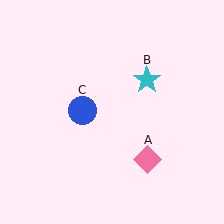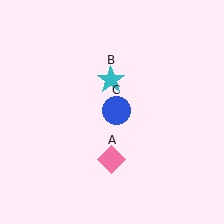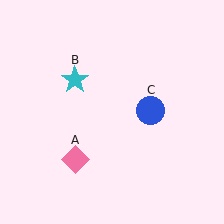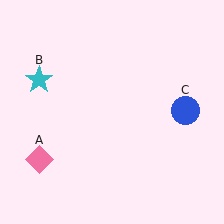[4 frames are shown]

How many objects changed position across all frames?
3 objects changed position: pink diamond (object A), cyan star (object B), blue circle (object C).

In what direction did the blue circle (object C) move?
The blue circle (object C) moved right.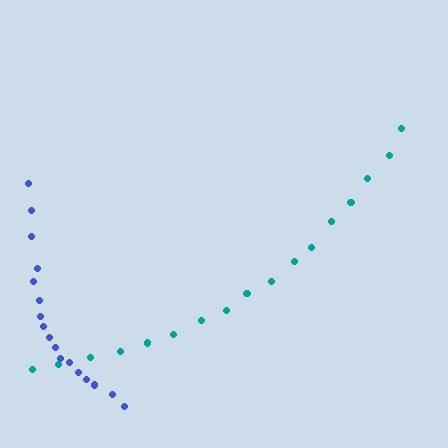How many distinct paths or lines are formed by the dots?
There are 2 distinct paths.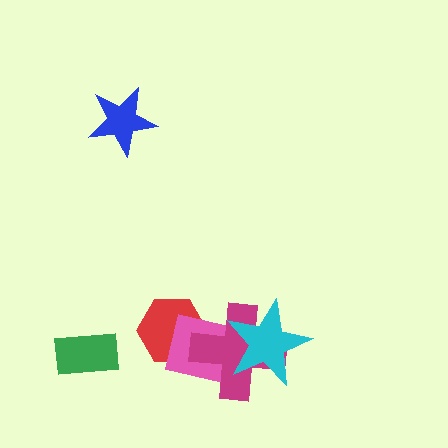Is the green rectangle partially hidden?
No, no other shape covers it.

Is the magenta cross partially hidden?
Yes, it is partially covered by another shape.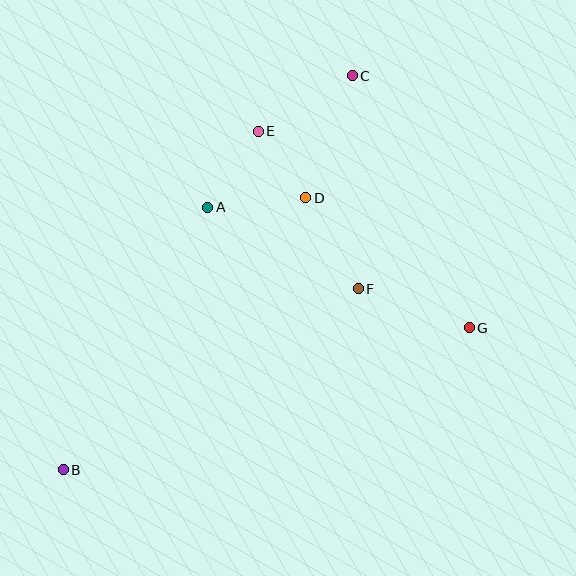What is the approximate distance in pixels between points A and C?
The distance between A and C is approximately 196 pixels.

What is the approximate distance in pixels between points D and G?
The distance between D and G is approximately 209 pixels.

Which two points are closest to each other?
Points D and E are closest to each other.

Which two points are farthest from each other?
Points B and C are farthest from each other.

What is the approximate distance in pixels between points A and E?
The distance between A and E is approximately 91 pixels.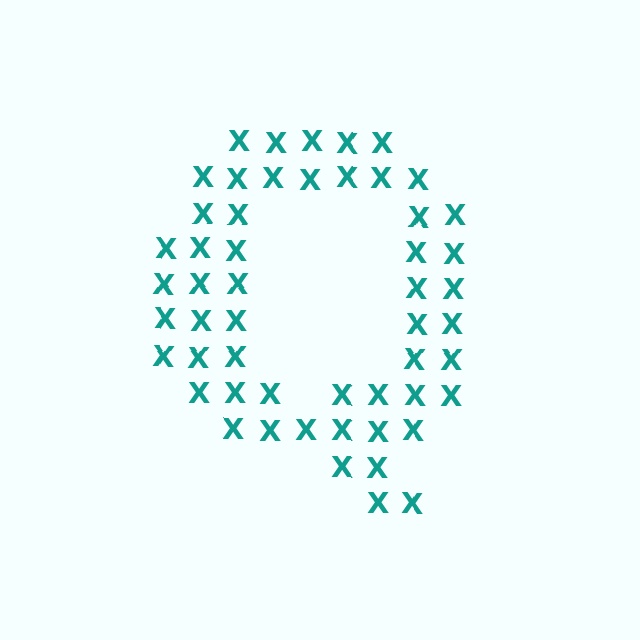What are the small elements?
The small elements are letter X's.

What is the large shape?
The large shape is the letter Q.